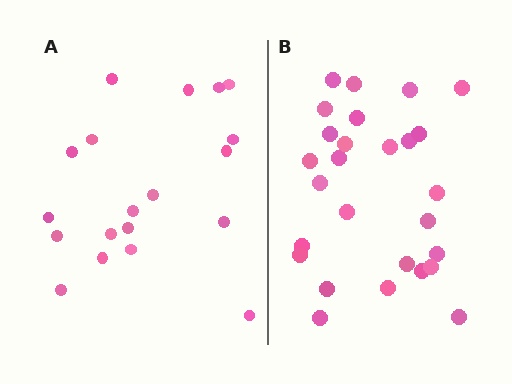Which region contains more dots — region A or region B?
Region B (the right region) has more dots.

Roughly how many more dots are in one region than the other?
Region B has roughly 8 or so more dots than region A.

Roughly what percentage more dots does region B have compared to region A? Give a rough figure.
About 40% more.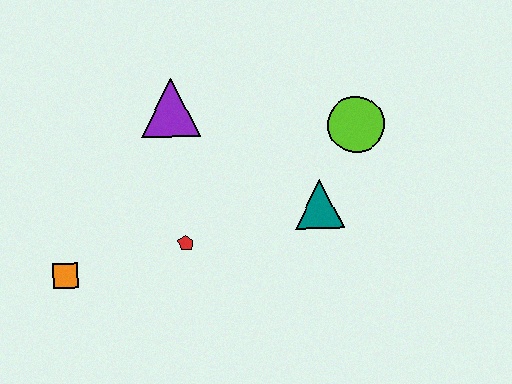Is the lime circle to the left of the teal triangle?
No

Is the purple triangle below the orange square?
No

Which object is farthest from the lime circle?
The orange square is farthest from the lime circle.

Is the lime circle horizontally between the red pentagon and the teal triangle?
No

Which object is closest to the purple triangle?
The red pentagon is closest to the purple triangle.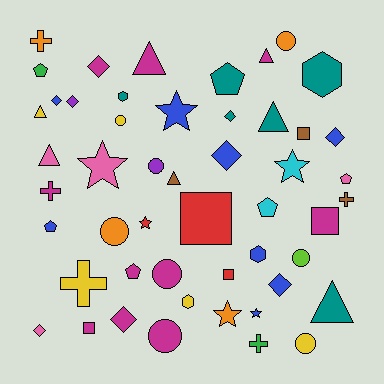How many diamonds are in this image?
There are 9 diamonds.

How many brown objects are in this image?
There are 3 brown objects.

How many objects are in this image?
There are 50 objects.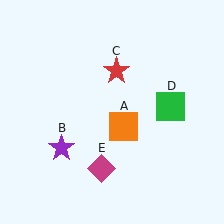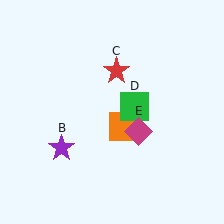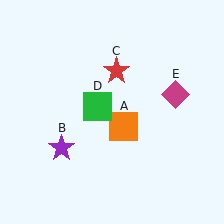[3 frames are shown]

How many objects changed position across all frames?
2 objects changed position: green square (object D), magenta diamond (object E).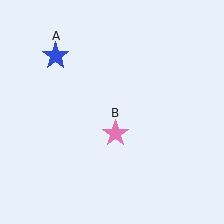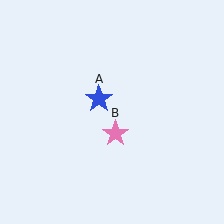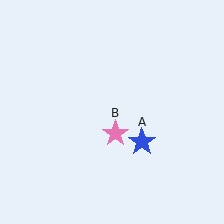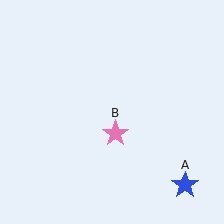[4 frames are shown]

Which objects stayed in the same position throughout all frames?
Pink star (object B) remained stationary.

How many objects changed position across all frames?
1 object changed position: blue star (object A).